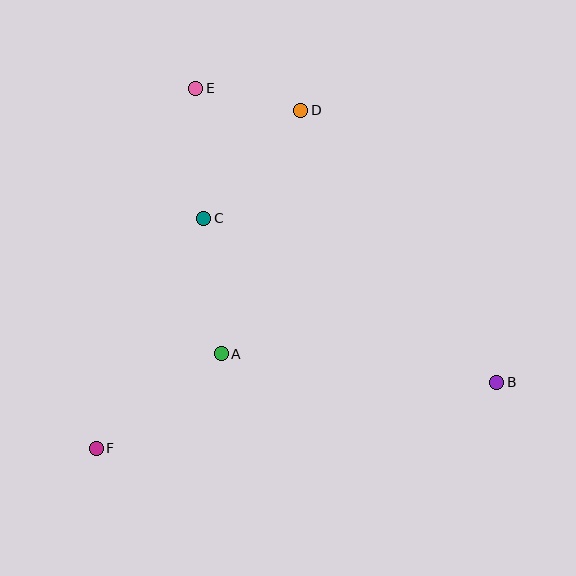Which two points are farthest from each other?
Points B and E are farthest from each other.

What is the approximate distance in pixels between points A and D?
The distance between A and D is approximately 256 pixels.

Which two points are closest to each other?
Points D and E are closest to each other.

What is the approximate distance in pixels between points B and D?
The distance between B and D is approximately 336 pixels.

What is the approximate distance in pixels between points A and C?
The distance between A and C is approximately 137 pixels.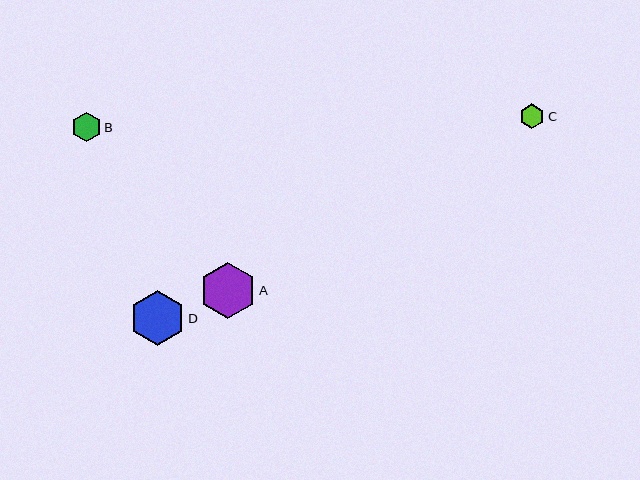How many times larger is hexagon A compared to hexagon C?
Hexagon A is approximately 2.2 times the size of hexagon C.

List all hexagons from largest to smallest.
From largest to smallest: A, D, B, C.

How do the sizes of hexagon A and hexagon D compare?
Hexagon A and hexagon D are approximately the same size.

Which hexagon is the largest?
Hexagon A is the largest with a size of approximately 56 pixels.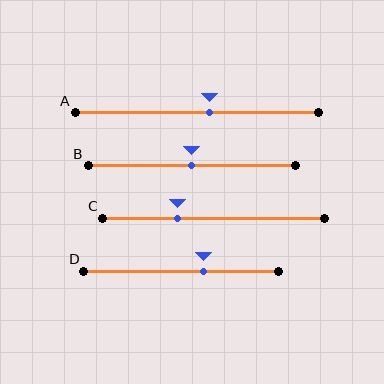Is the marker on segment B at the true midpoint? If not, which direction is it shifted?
Yes, the marker on segment B is at the true midpoint.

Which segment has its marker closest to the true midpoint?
Segment B has its marker closest to the true midpoint.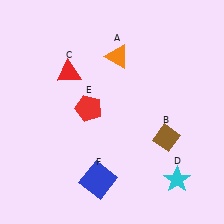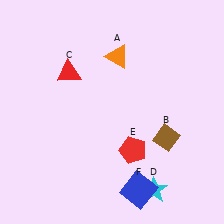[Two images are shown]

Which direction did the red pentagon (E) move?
The red pentagon (E) moved right.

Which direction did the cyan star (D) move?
The cyan star (D) moved left.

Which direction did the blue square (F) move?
The blue square (F) moved right.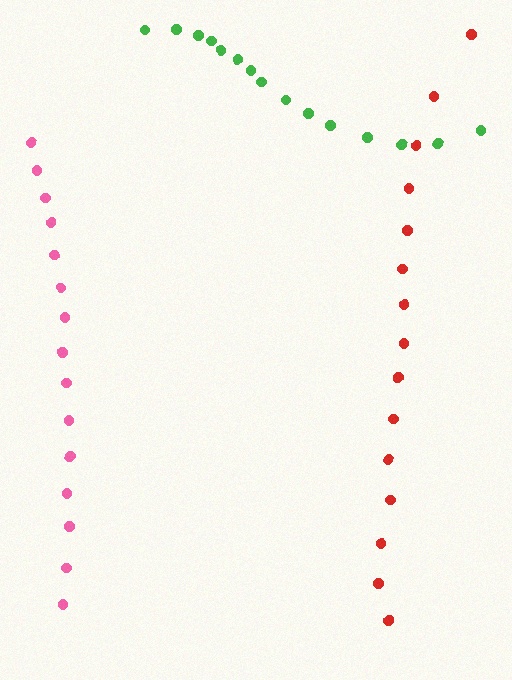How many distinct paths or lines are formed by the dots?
There are 3 distinct paths.